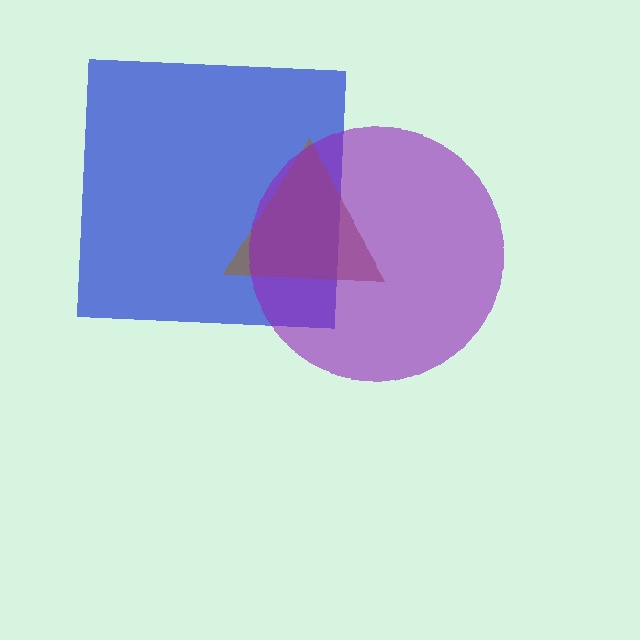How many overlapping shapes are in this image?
There are 3 overlapping shapes in the image.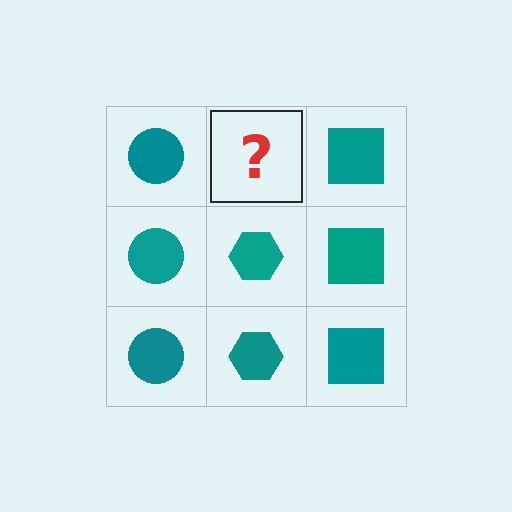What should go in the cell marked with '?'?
The missing cell should contain a teal hexagon.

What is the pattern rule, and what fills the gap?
The rule is that each column has a consistent shape. The gap should be filled with a teal hexagon.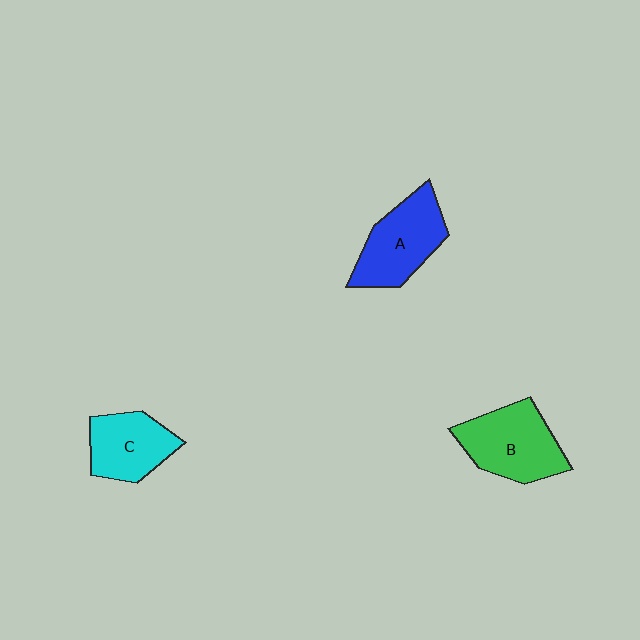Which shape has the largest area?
Shape B (green).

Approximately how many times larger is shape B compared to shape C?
Approximately 1.3 times.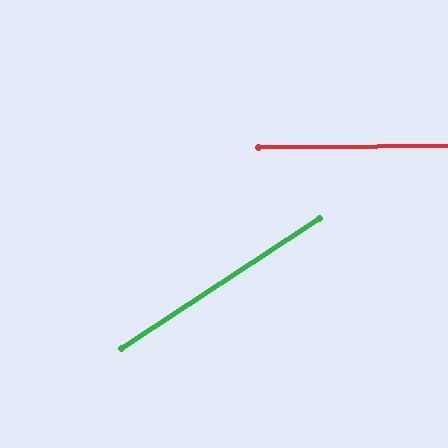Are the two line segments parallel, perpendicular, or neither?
Neither parallel nor perpendicular — they differ by about 33°.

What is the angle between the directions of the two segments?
Approximately 33 degrees.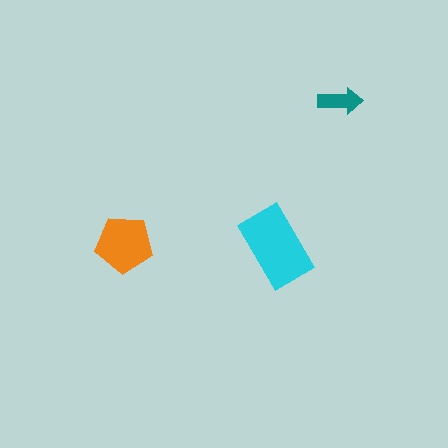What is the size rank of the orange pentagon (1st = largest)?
2nd.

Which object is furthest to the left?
The orange pentagon is leftmost.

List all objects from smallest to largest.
The teal arrow, the orange pentagon, the cyan rectangle.